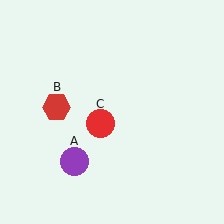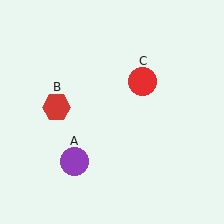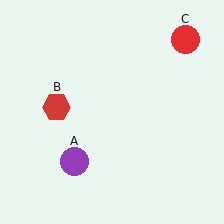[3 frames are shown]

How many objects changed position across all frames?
1 object changed position: red circle (object C).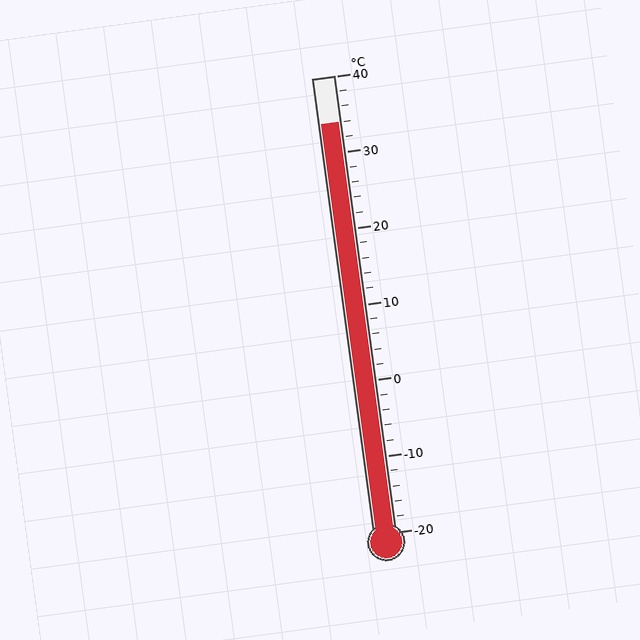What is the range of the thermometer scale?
The thermometer scale ranges from -20°C to 40°C.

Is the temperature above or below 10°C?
The temperature is above 10°C.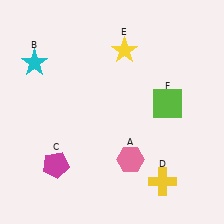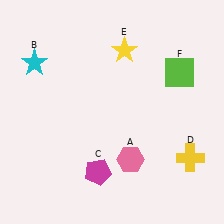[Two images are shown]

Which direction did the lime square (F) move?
The lime square (F) moved up.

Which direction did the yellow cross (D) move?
The yellow cross (D) moved right.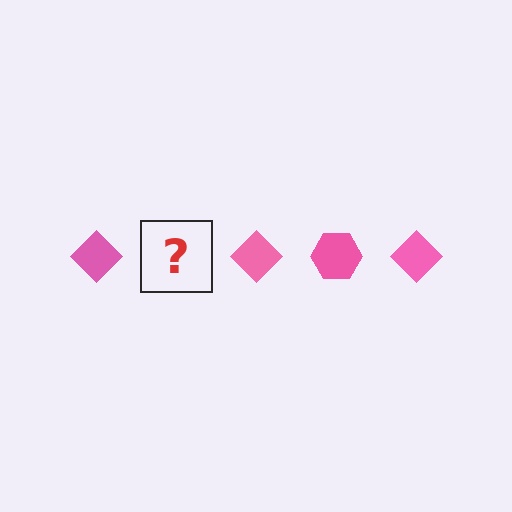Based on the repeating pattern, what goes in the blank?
The blank should be a pink hexagon.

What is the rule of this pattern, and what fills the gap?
The rule is that the pattern cycles through diamond, hexagon shapes in pink. The gap should be filled with a pink hexagon.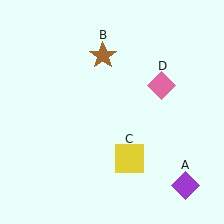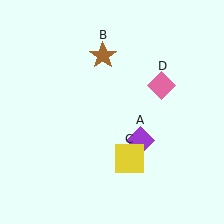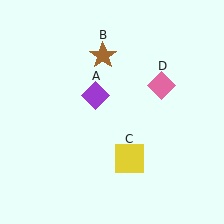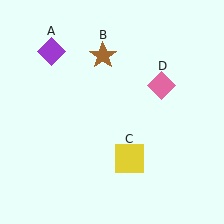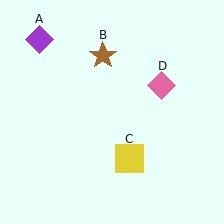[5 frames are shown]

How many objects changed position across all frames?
1 object changed position: purple diamond (object A).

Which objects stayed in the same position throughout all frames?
Brown star (object B) and yellow square (object C) and pink diamond (object D) remained stationary.